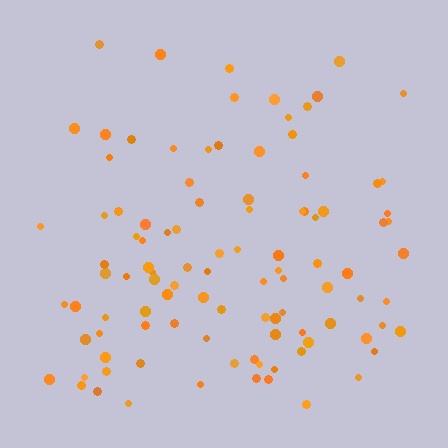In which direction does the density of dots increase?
From top to bottom, with the bottom side densest.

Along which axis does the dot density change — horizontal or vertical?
Vertical.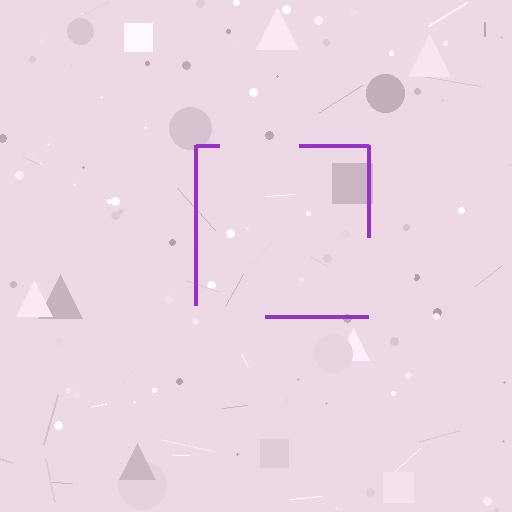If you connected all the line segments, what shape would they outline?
They would outline a square.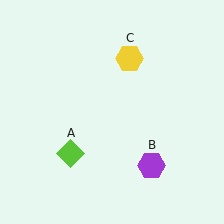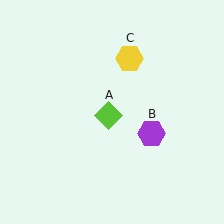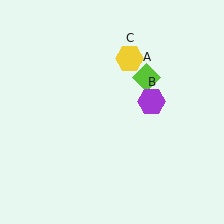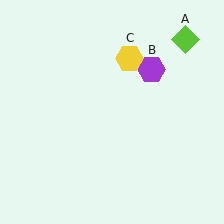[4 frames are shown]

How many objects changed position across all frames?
2 objects changed position: lime diamond (object A), purple hexagon (object B).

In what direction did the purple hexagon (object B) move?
The purple hexagon (object B) moved up.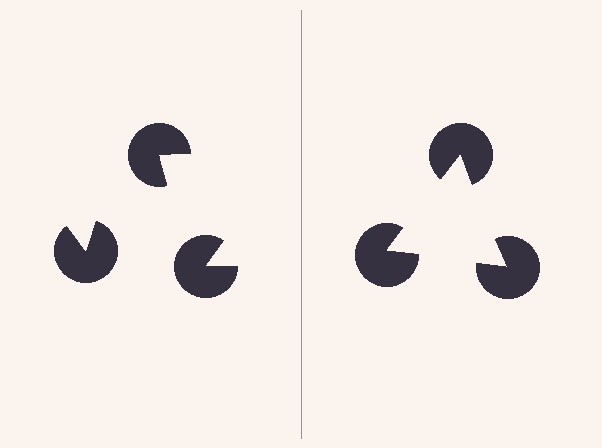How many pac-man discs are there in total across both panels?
6 — 3 on each side.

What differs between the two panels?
The pac-man discs are positioned identically on both sides; only the wedge orientations differ. On the right they align to a triangle; on the left they are misaligned.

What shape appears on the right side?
An illusory triangle.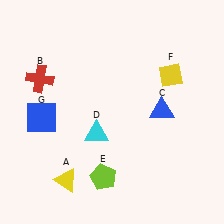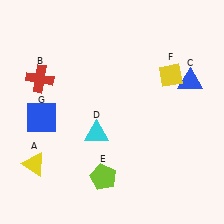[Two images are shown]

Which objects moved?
The objects that moved are: the yellow triangle (A), the blue triangle (C).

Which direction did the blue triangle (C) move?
The blue triangle (C) moved up.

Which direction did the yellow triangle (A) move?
The yellow triangle (A) moved left.